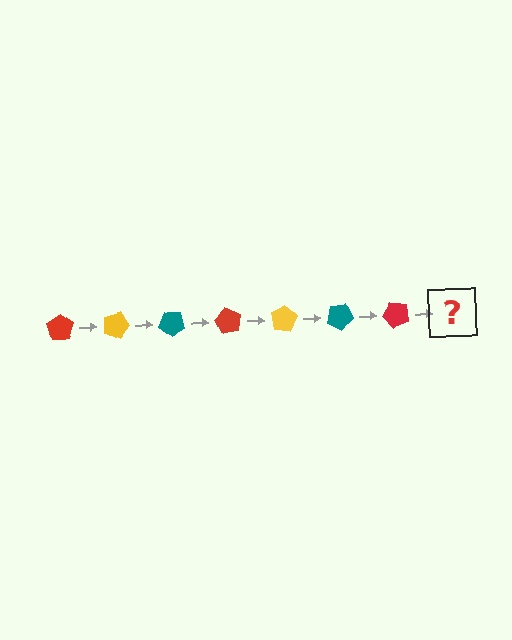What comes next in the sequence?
The next element should be a yellow pentagon, rotated 140 degrees from the start.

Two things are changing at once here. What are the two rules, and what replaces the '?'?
The two rules are that it rotates 20 degrees each step and the color cycles through red, yellow, and teal. The '?' should be a yellow pentagon, rotated 140 degrees from the start.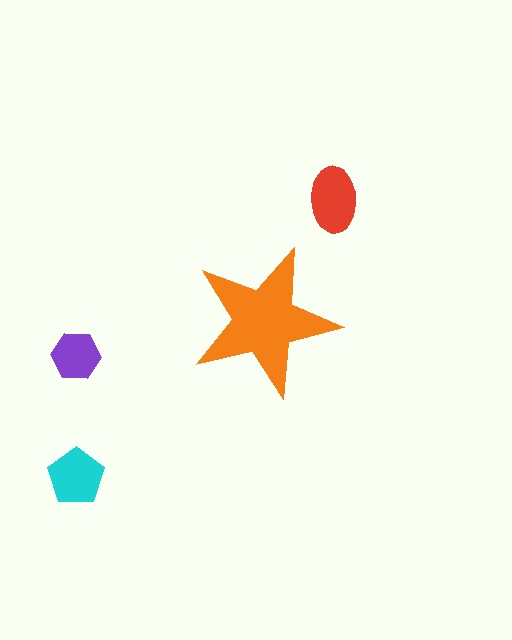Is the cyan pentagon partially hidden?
No, the cyan pentagon is fully visible.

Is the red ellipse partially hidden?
No, the red ellipse is fully visible.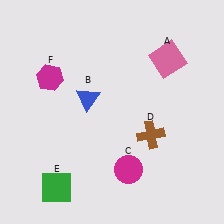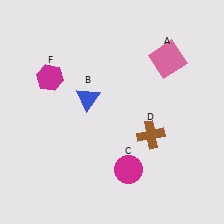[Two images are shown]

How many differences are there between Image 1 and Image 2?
There is 1 difference between the two images.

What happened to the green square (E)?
The green square (E) was removed in Image 2. It was in the bottom-left area of Image 1.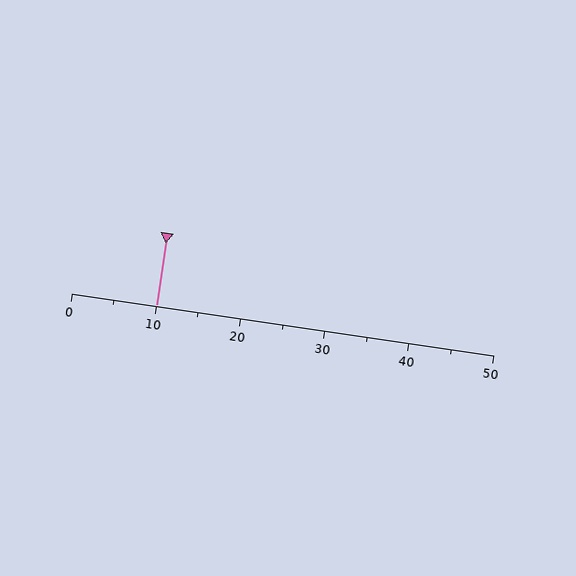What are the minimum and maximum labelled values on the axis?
The axis runs from 0 to 50.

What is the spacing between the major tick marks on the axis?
The major ticks are spaced 10 apart.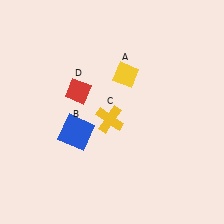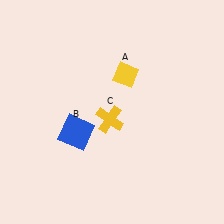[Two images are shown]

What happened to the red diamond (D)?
The red diamond (D) was removed in Image 2. It was in the top-left area of Image 1.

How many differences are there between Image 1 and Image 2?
There is 1 difference between the two images.